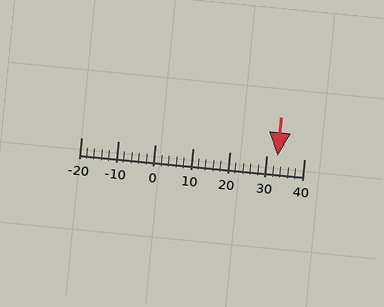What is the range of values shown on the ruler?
The ruler shows values from -20 to 40.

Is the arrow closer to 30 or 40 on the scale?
The arrow is closer to 30.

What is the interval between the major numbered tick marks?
The major tick marks are spaced 10 units apart.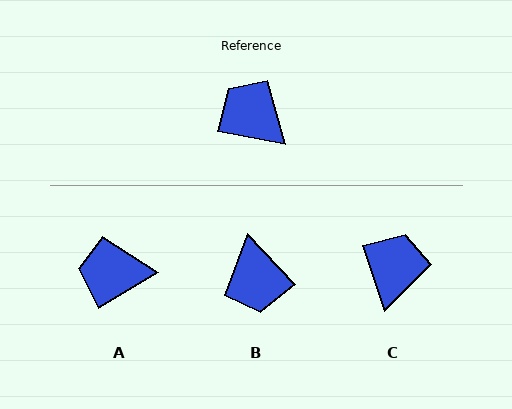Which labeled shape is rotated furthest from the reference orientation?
B, about 144 degrees away.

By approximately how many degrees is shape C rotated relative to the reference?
Approximately 61 degrees clockwise.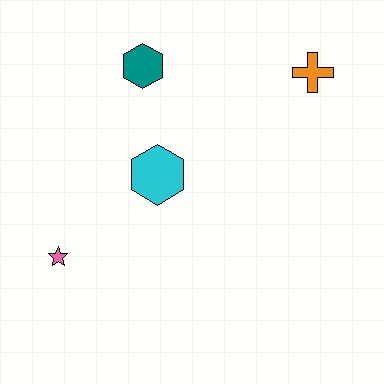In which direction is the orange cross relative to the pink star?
The orange cross is to the right of the pink star.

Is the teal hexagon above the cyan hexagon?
Yes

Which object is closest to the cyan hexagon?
The teal hexagon is closest to the cyan hexagon.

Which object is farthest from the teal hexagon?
The pink star is farthest from the teal hexagon.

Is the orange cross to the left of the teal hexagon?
No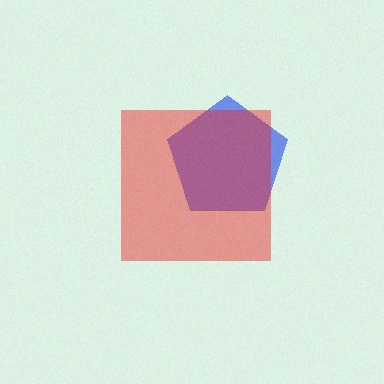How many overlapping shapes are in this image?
There are 2 overlapping shapes in the image.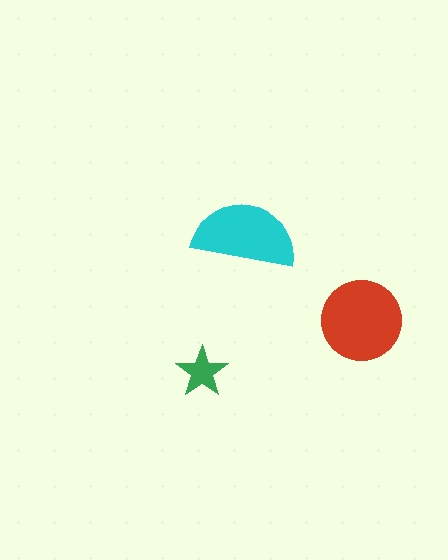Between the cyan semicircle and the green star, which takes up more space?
The cyan semicircle.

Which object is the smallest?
The green star.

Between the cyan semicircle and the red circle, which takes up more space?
The red circle.